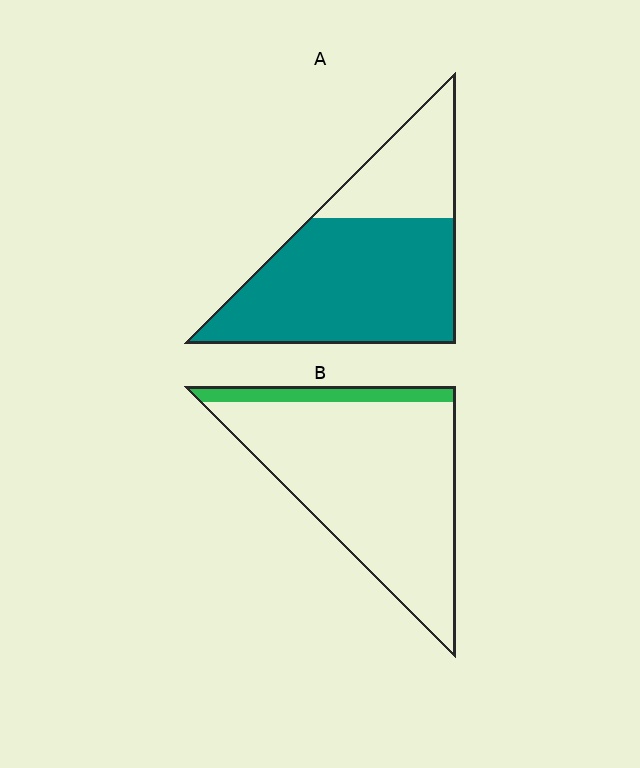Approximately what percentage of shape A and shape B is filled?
A is approximately 70% and B is approximately 10%.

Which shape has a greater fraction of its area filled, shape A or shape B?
Shape A.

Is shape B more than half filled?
No.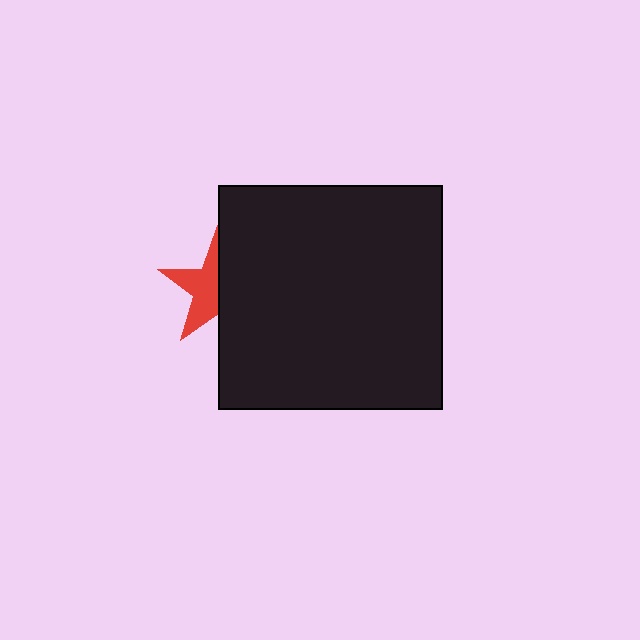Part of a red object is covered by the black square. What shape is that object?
It is a star.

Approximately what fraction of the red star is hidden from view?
Roughly 50% of the red star is hidden behind the black square.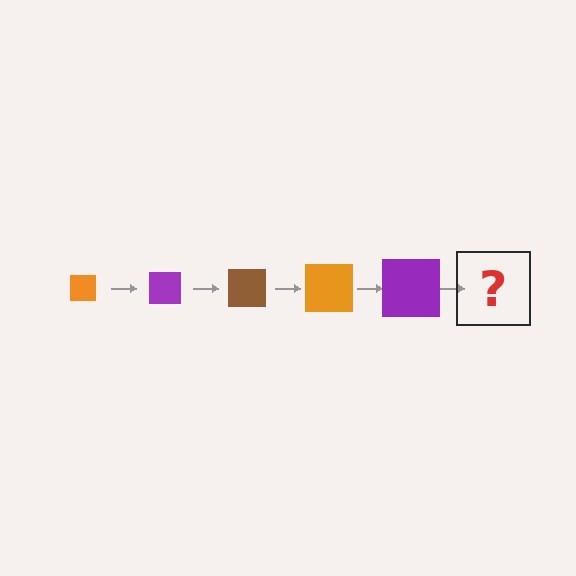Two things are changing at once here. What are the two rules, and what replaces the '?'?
The two rules are that the square grows larger each step and the color cycles through orange, purple, and brown. The '?' should be a brown square, larger than the previous one.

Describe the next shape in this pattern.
It should be a brown square, larger than the previous one.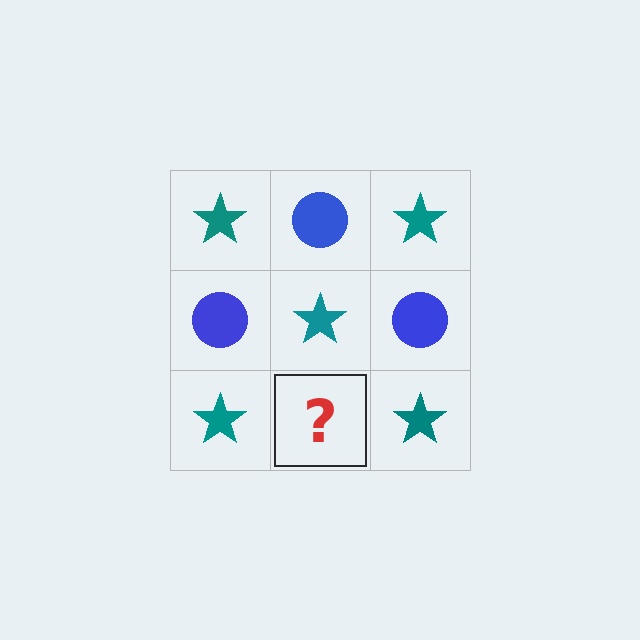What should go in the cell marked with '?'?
The missing cell should contain a blue circle.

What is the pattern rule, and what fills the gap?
The rule is that it alternates teal star and blue circle in a checkerboard pattern. The gap should be filled with a blue circle.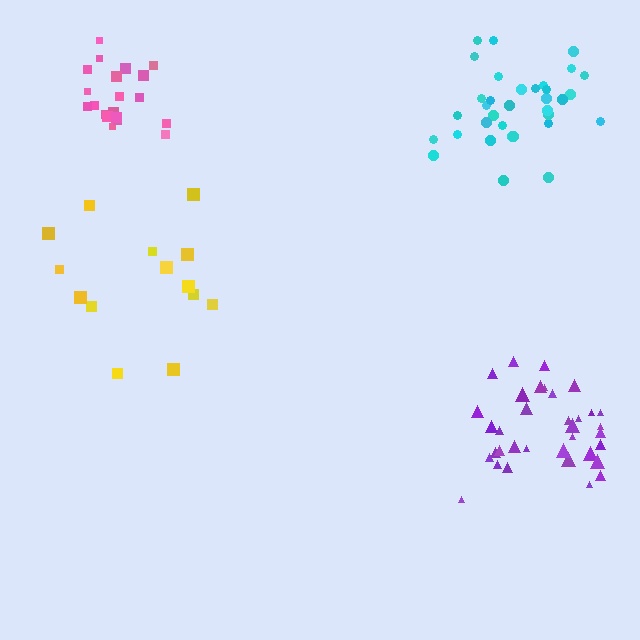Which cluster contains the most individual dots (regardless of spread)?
Purple (35).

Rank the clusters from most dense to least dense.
pink, purple, cyan, yellow.